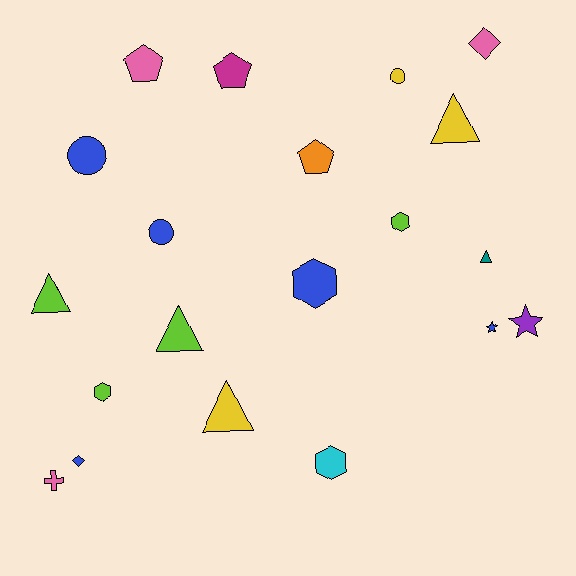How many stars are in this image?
There are 2 stars.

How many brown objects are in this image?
There are no brown objects.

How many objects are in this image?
There are 20 objects.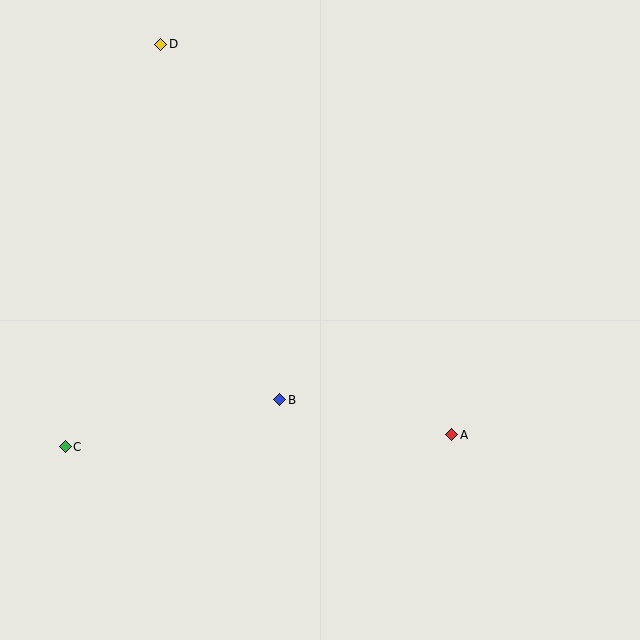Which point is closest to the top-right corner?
Point A is closest to the top-right corner.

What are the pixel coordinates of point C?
Point C is at (65, 447).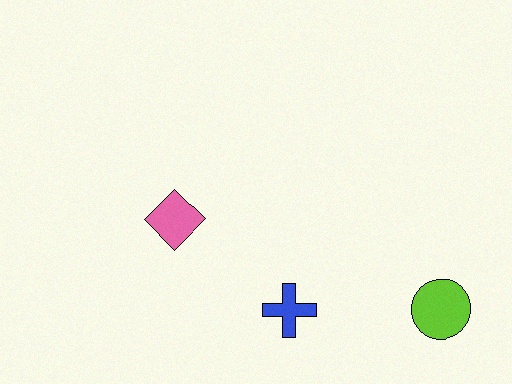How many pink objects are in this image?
There is 1 pink object.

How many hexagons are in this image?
There are no hexagons.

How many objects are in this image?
There are 3 objects.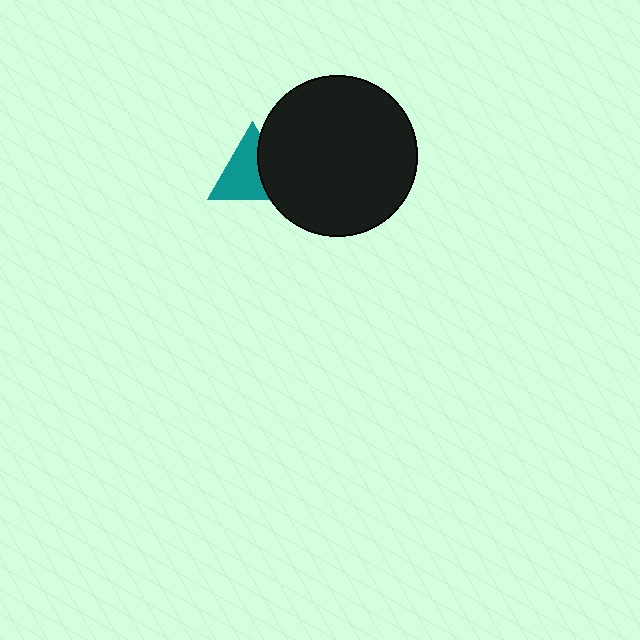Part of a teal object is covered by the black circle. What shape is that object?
It is a triangle.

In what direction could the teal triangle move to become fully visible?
The teal triangle could move left. That would shift it out from behind the black circle entirely.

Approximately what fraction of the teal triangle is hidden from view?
Roughly 35% of the teal triangle is hidden behind the black circle.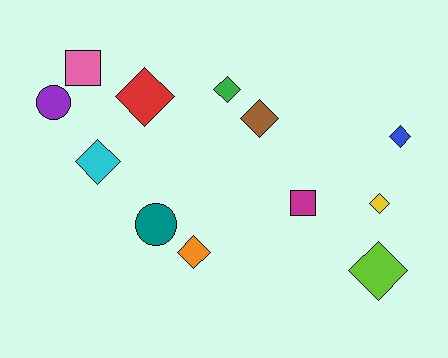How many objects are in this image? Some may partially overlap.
There are 12 objects.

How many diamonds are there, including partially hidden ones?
There are 8 diamonds.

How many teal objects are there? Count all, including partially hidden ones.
There is 1 teal object.